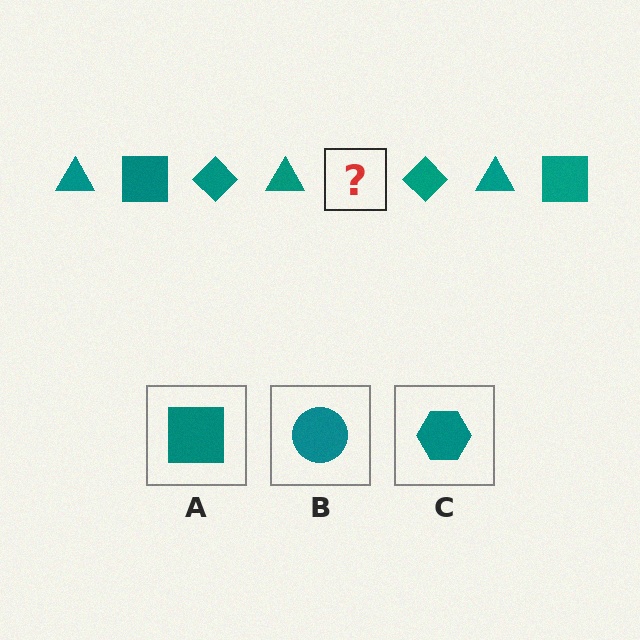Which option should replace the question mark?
Option A.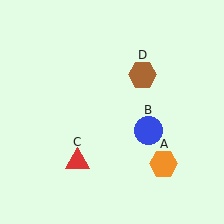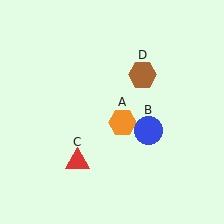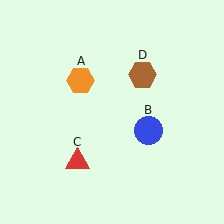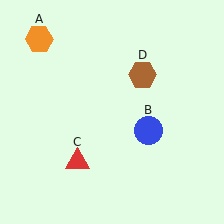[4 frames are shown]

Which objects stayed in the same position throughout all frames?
Blue circle (object B) and red triangle (object C) and brown hexagon (object D) remained stationary.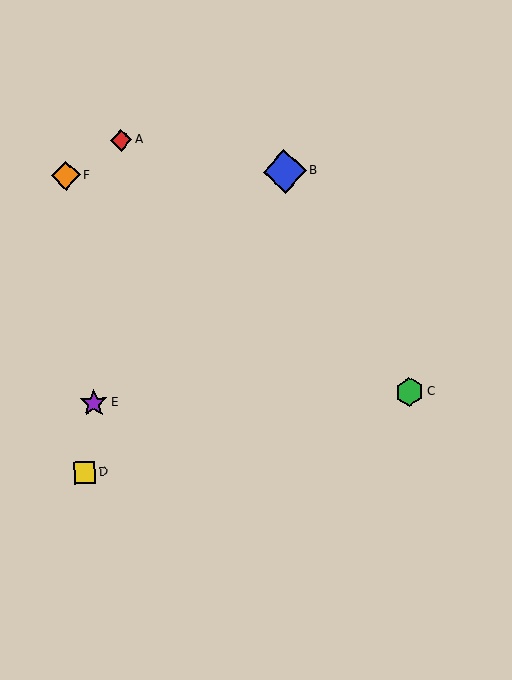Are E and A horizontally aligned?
No, E is at y≈403 and A is at y≈140.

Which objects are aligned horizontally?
Objects C, E are aligned horizontally.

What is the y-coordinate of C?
Object C is at y≈392.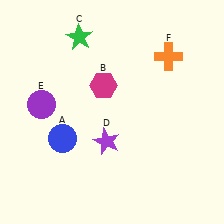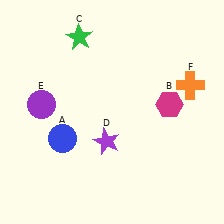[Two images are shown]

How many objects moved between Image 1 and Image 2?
2 objects moved between the two images.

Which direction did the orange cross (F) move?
The orange cross (F) moved down.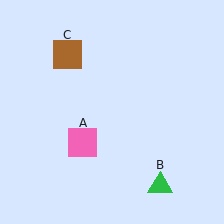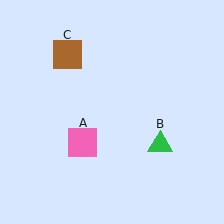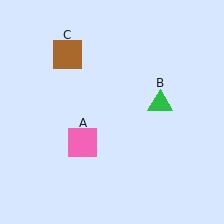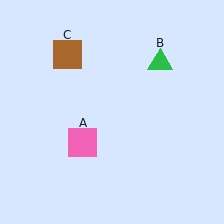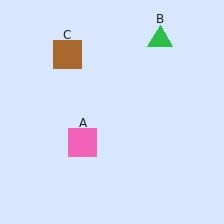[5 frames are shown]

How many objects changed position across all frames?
1 object changed position: green triangle (object B).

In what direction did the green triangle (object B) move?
The green triangle (object B) moved up.